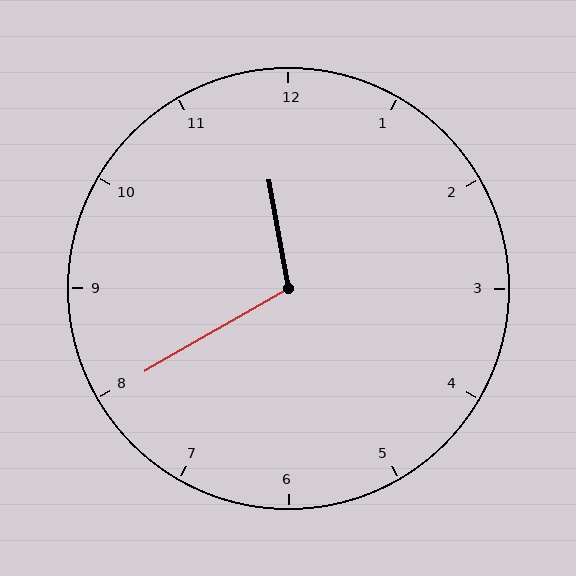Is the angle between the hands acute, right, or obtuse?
It is obtuse.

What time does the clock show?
11:40.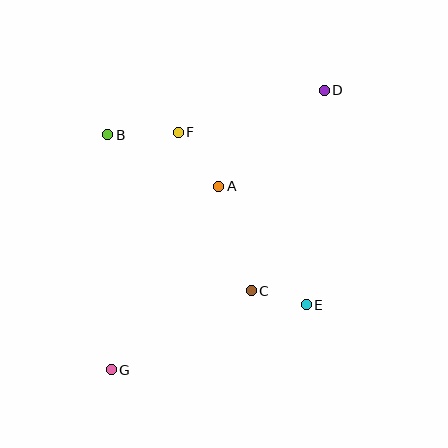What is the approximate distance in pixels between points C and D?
The distance between C and D is approximately 214 pixels.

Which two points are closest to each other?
Points C and E are closest to each other.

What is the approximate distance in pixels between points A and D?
The distance between A and D is approximately 143 pixels.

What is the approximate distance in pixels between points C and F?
The distance between C and F is approximately 175 pixels.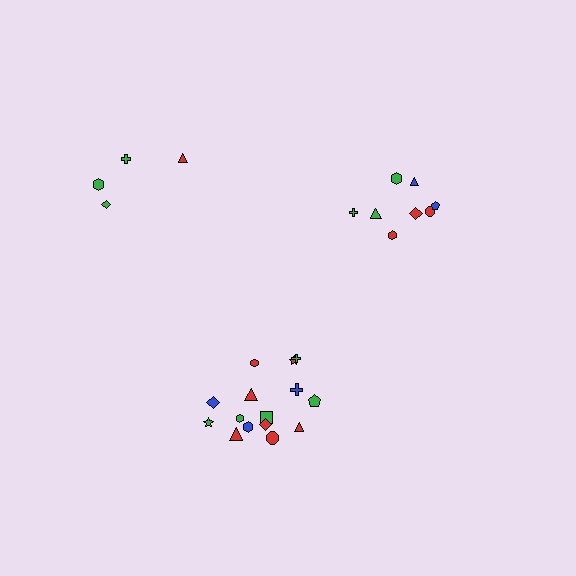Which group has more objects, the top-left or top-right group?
The top-right group.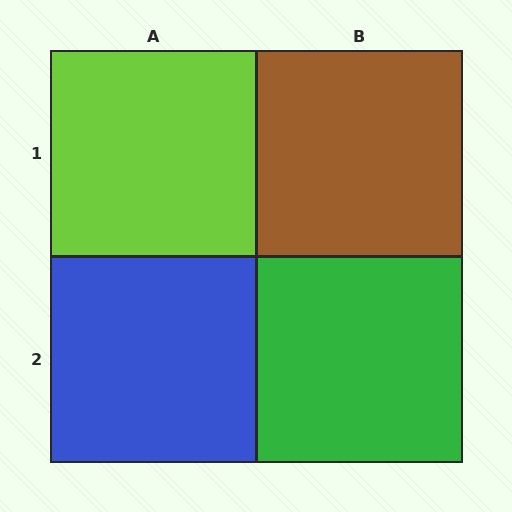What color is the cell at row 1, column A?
Lime.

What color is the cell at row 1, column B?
Brown.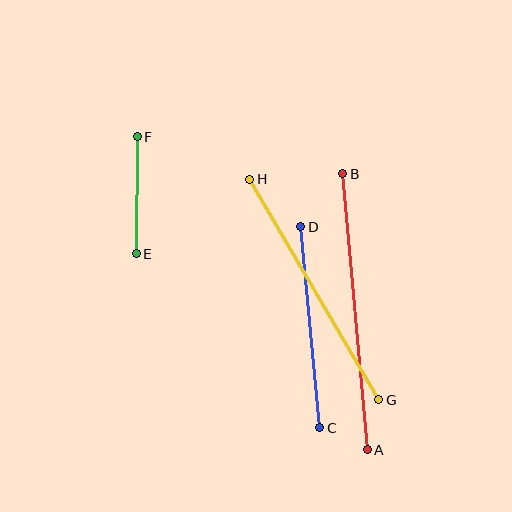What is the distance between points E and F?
The distance is approximately 117 pixels.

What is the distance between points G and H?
The distance is approximately 256 pixels.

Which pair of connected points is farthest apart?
Points A and B are farthest apart.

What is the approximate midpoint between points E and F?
The midpoint is at approximately (137, 195) pixels.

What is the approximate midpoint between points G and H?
The midpoint is at approximately (314, 290) pixels.